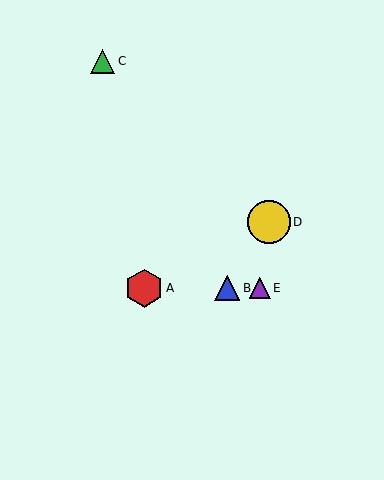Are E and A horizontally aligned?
Yes, both are at y≈288.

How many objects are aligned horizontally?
3 objects (A, B, E) are aligned horizontally.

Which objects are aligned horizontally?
Objects A, B, E are aligned horizontally.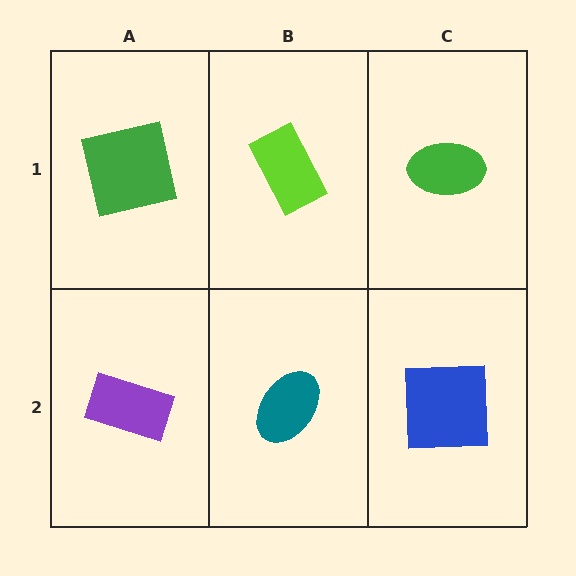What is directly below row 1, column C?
A blue square.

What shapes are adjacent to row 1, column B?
A teal ellipse (row 2, column B), a green square (row 1, column A), a green ellipse (row 1, column C).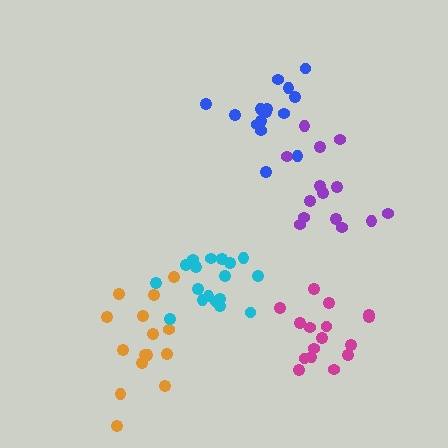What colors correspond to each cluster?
The clusters are colored: purple, orange, magenta, blue, cyan.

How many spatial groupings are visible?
There are 5 spatial groupings.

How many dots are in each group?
Group 1: 14 dots, Group 2: 15 dots, Group 3: 16 dots, Group 4: 15 dots, Group 5: 18 dots (78 total).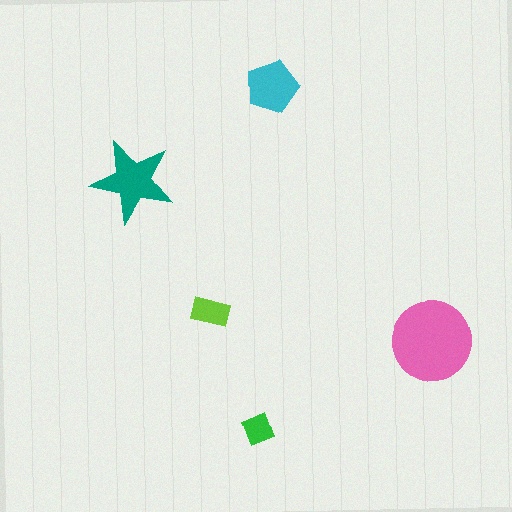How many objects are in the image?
There are 5 objects in the image.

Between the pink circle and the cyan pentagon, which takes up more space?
The pink circle.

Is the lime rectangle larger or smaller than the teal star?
Smaller.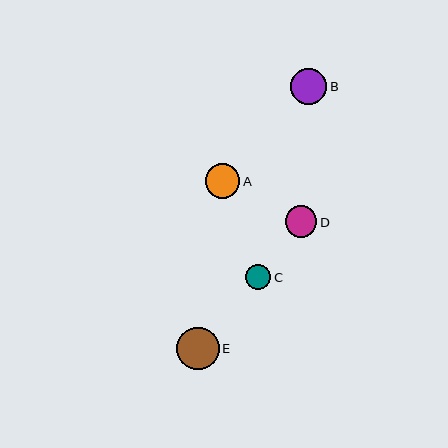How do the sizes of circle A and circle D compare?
Circle A and circle D are approximately the same size.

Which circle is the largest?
Circle E is the largest with a size of approximately 42 pixels.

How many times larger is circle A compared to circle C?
Circle A is approximately 1.3 times the size of circle C.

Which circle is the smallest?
Circle C is the smallest with a size of approximately 25 pixels.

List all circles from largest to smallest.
From largest to smallest: E, B, A, D, C.